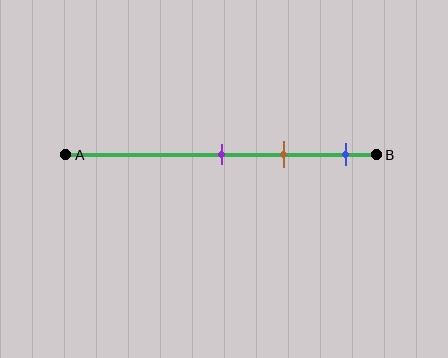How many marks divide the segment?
There are 3 marks dividing the segment.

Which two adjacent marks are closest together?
The purple and brown marks are the closest adjacent pair.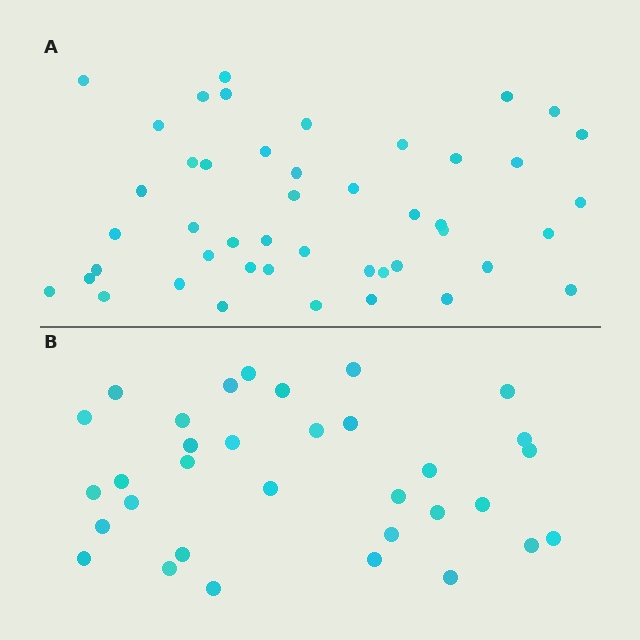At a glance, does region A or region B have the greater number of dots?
Region A (the top region) has more dots.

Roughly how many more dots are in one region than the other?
Region A has approximately 15 more dots than region B.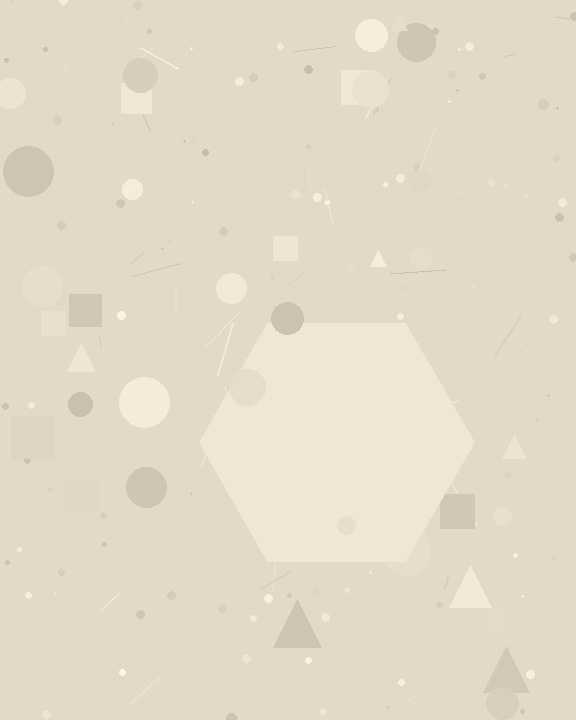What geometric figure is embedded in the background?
A hexagon is embedded in the background.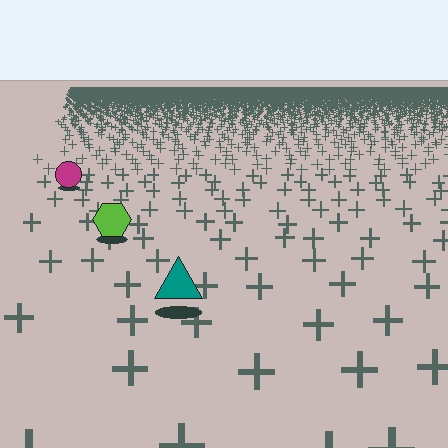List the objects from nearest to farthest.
From nearest to farthest: the teal triangle, the lime hexagon, the magenta circle.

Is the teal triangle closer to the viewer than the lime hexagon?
Yes. The teal triangle is closer — you can tell from the texture gradient: the ground texture is coarser near it.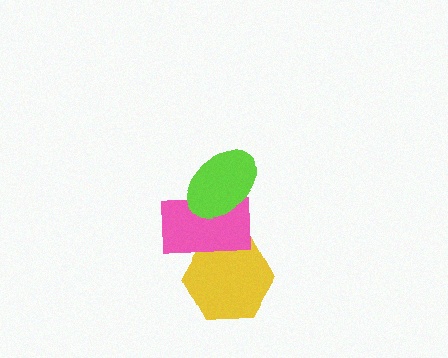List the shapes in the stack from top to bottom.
From top to bottom: the lime ellipse, the pink rectangle, the yellow hexagon.